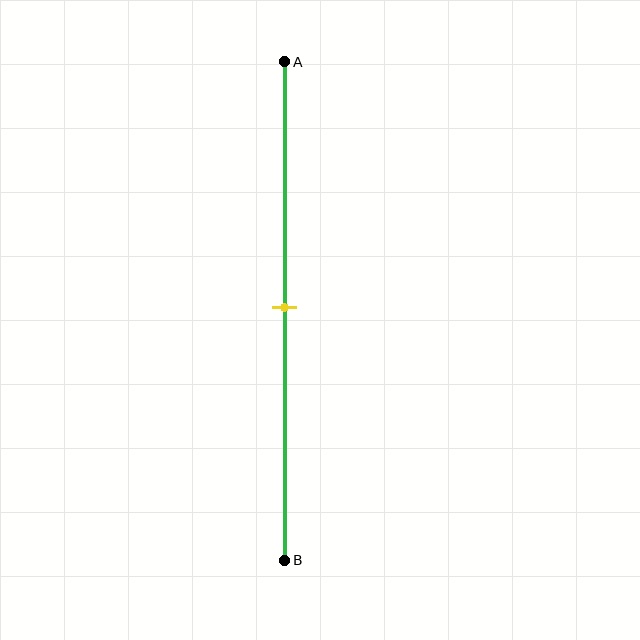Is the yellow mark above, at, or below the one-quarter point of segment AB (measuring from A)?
The yellow mark is below the one-quarter point of segment AB.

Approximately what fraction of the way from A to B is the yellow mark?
The yellow mark is approximately 50% of the way from A to B.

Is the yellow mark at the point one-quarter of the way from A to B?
No, the mark is at about 50% from A, not at the 25% one-quarter point.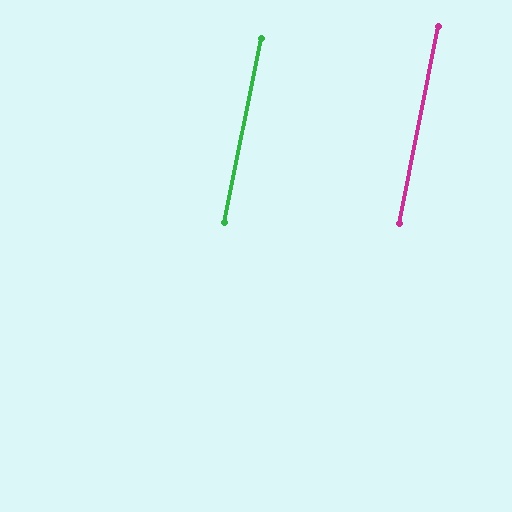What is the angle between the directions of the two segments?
Approximately 0 degrees.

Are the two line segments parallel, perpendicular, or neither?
Parallel — their directions differ by only 0.1°.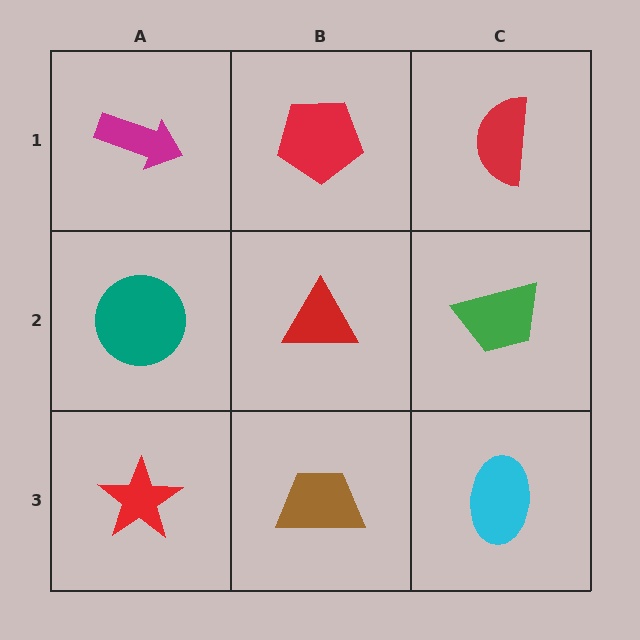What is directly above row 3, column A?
A teal circle.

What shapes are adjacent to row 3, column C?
A green trapezoid (row 2, column C), a brown trapezoid (row 3, column B).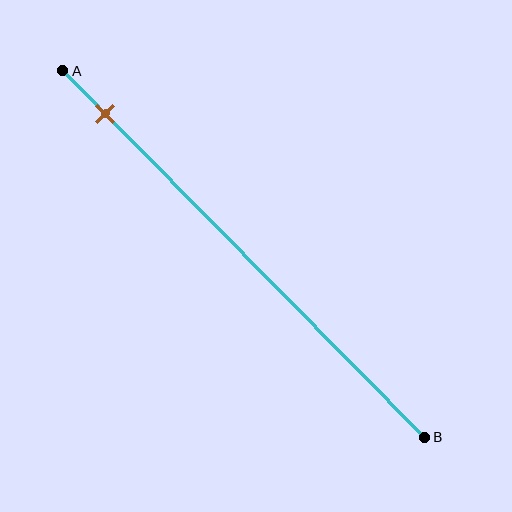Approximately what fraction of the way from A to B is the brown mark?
The brown mark is approximately 10% of the way from A to B.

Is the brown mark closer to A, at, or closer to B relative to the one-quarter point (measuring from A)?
The brown mark is closer to point A than the one-quarter point of segment AB.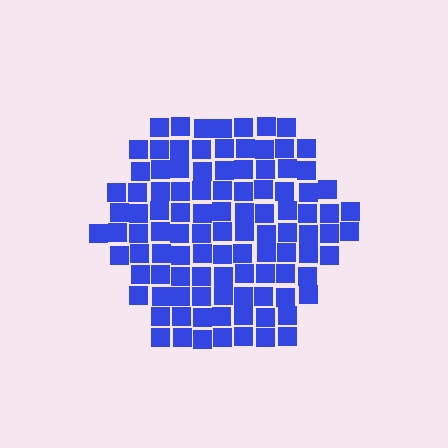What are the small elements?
The small elements are squares.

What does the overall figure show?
The overall figure shows a hexagon.